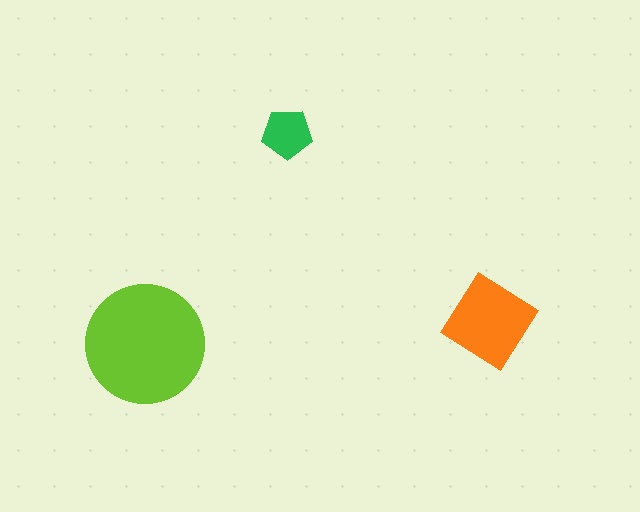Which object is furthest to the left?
The lime circle is leftmost.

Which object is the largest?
The lime circle.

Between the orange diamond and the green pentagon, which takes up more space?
The orange diamond.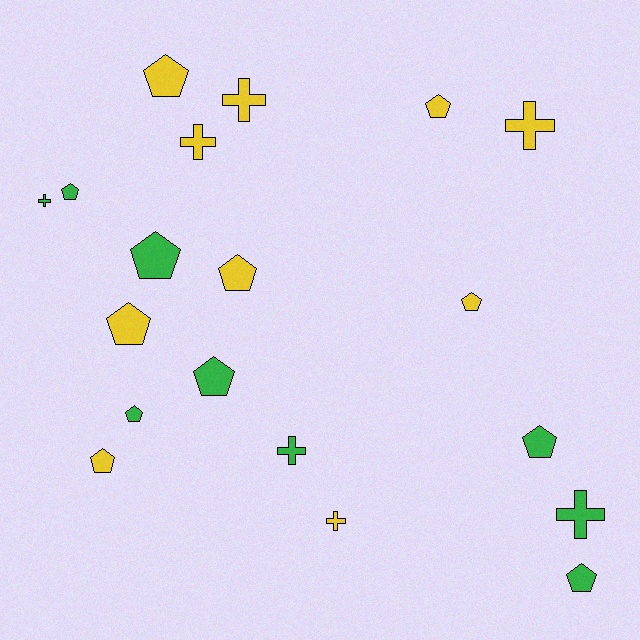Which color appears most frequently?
Yellow, with 10 objects.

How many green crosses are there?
There are 3 green crosses.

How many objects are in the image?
There are 19 objects.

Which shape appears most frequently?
Pentagon, with 12 objects.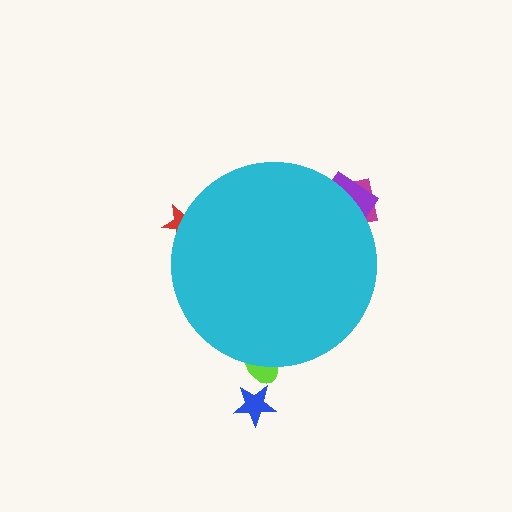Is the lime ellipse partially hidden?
Yes, the lime ellipse is partially hidden behind the cyan circle.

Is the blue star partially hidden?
No, the blue star is fully visible.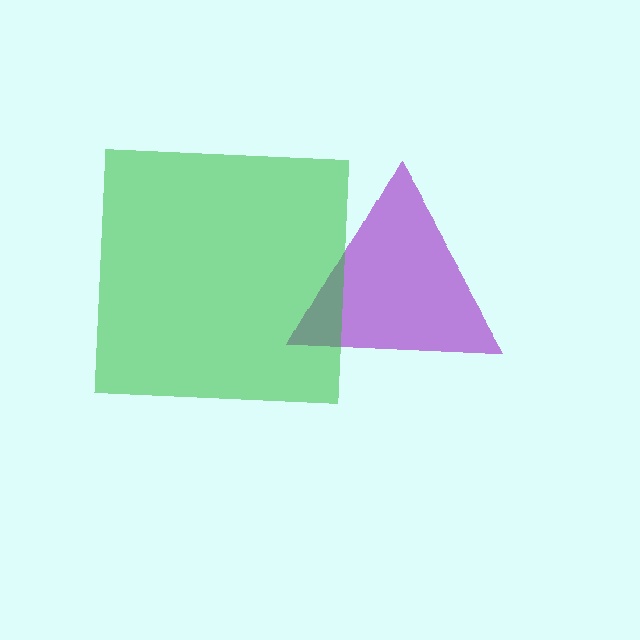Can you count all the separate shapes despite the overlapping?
Yes, there are 2 separate shapes.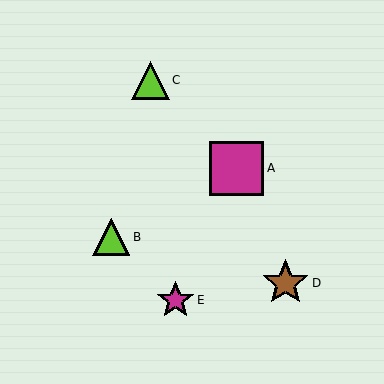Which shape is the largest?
The magenta square (labeled A) is the largest.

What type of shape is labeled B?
Shape B is a lime triangle.